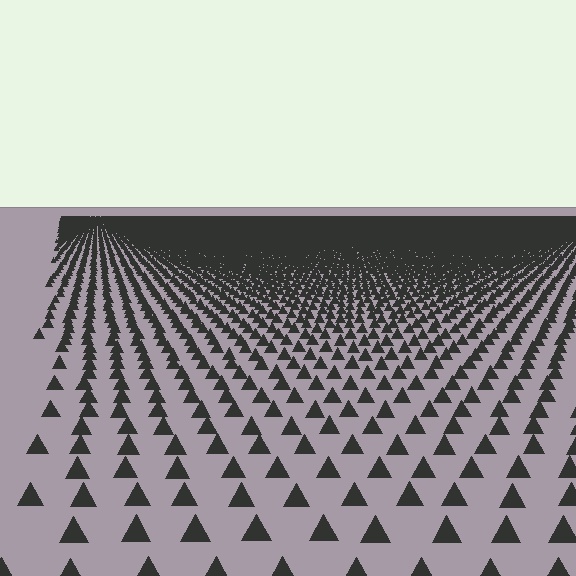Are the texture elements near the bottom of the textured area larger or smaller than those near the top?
Larger. Near the bottom, elements are closer to the viewer and appear at a bigger on-screen size.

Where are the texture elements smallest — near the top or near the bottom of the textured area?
Near the top.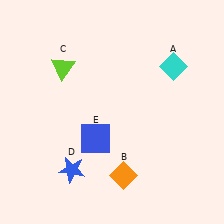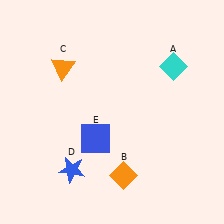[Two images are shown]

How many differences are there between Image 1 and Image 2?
There is 1 difference between the two images.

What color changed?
The triangle (C) changed from lime in Image 1 to orange in Image 2.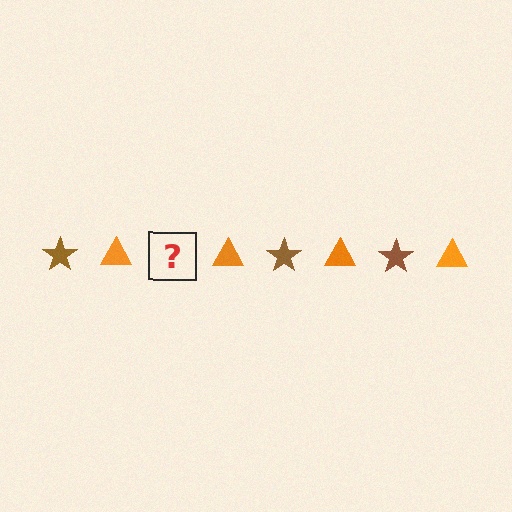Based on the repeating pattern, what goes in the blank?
The blank should be a brown star.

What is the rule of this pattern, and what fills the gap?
The rule is that the pattern alternates between brown star and orange triangle. The gap should be filled with a brown star.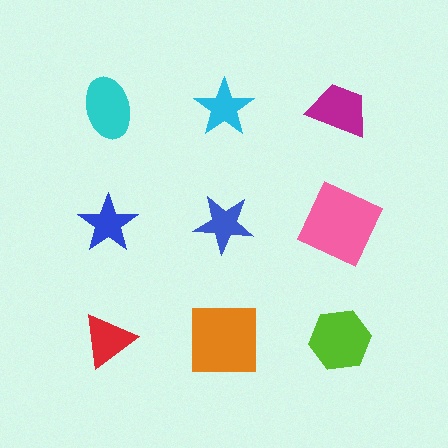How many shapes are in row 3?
3 shapes.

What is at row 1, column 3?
A magenta trapezoid.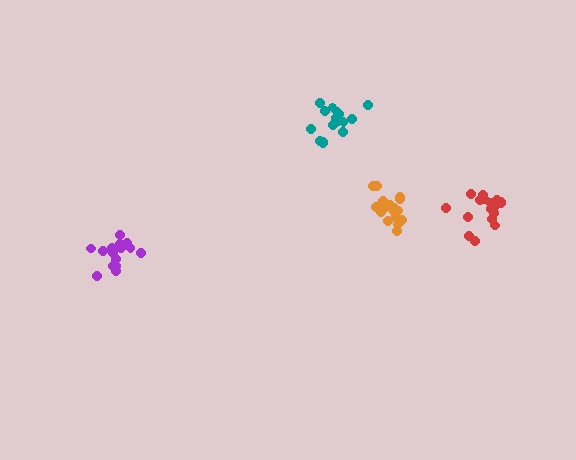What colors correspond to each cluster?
The clusters are colored: teal, purple, orange, red.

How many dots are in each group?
Group 1: 17 dots, Group 2: 18 dots, Group 3: 20 dots, Group 4: 17 dots (72 total).